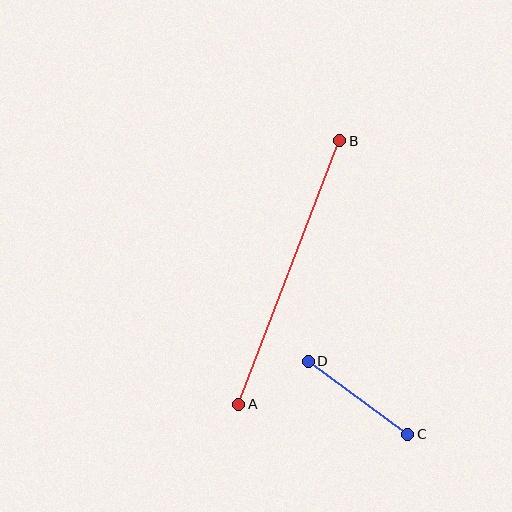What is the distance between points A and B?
The distance is approximately 282 pixels.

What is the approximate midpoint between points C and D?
The midpoint is at approximately (358, 398) pixels.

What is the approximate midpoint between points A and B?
The midpoint is at approximately (289, 272) pixels.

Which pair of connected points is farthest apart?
Points A and B are farthest apart.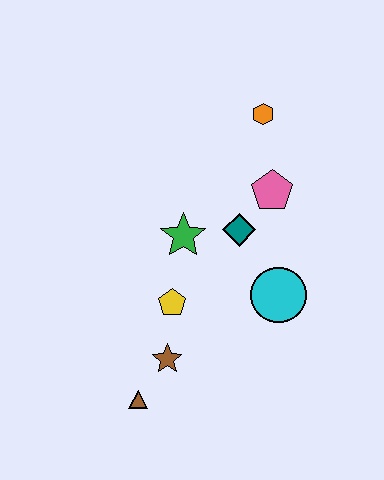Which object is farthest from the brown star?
The orange hexagon is farthest from the brown star.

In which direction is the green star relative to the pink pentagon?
The green star is to the left of the pink pentagon.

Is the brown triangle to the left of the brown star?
Yes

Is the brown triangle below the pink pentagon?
Yes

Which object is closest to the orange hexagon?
The pink pentagon is closest to the orange hexagon.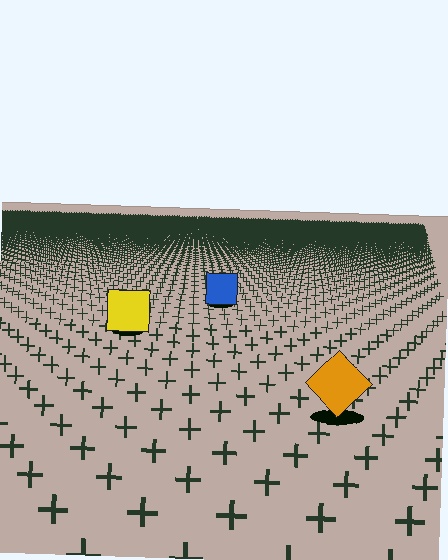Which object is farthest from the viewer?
The blue square is farthest from the viewer. It appears smaller and the ground texture around it is denser.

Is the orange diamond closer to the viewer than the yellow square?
Yes. The orange diamond is closer — you can tell from the texture gradient: the ground texture is coarser near it.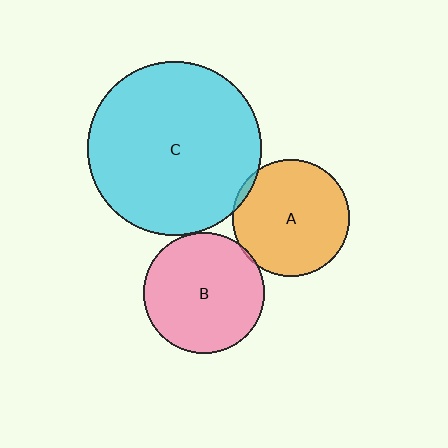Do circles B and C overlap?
Yes.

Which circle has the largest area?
Circle C (cyan).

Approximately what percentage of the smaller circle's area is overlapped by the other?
Approximately 5%.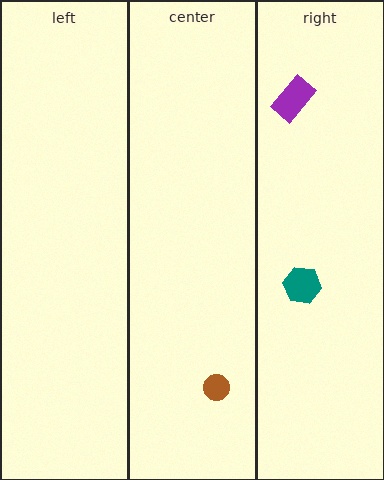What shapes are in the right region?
The teal hexagon, the purple rectangle.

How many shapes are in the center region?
1.